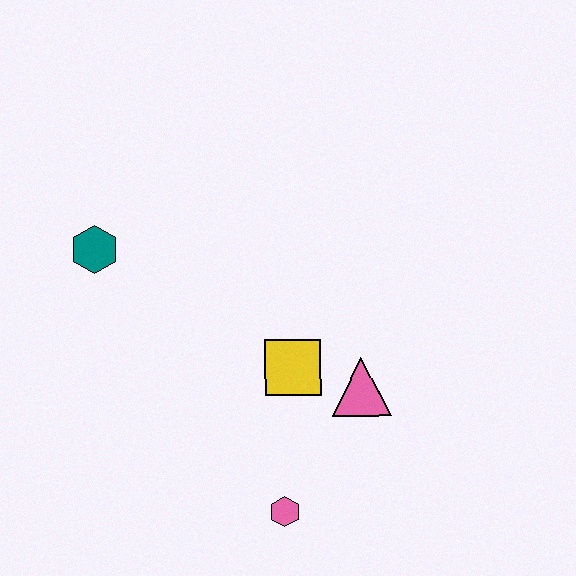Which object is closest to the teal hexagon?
The yellow square is closest to the teal hexagon.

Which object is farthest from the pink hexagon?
The teal hexagon is farthest from the pink hexagon.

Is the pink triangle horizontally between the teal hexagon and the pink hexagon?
No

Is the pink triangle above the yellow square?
No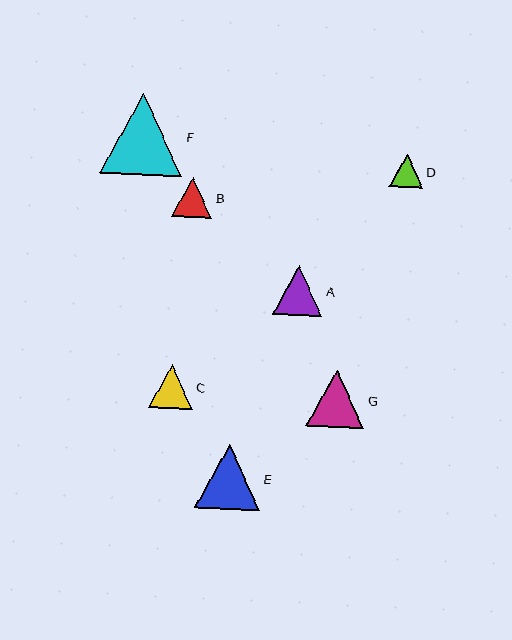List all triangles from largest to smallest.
From largest to smallest: F, E, G, A, C, B, D.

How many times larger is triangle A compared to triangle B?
Triangle A is approximately 1.3 times the size of triangle B.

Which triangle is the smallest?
Triangle D is the smallest with a size of approximately 34 pixels.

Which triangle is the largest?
Triangle F is the largest with a size of approximately 82 pixels.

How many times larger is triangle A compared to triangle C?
Triangle A is approximately 1.1 times the size of triangle C.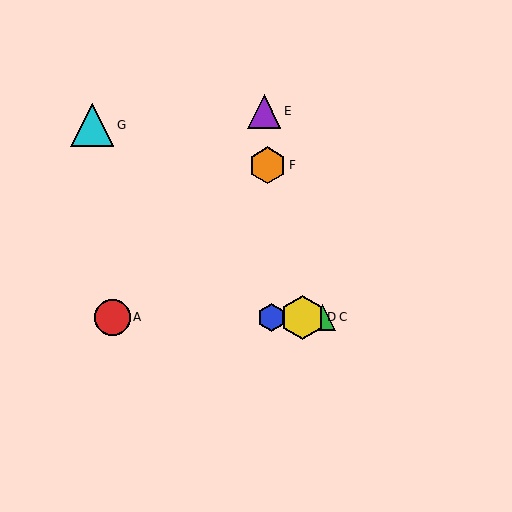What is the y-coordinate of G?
Object G is at y≈125.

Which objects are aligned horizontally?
Objects A, B, C, D are aligned horizontally.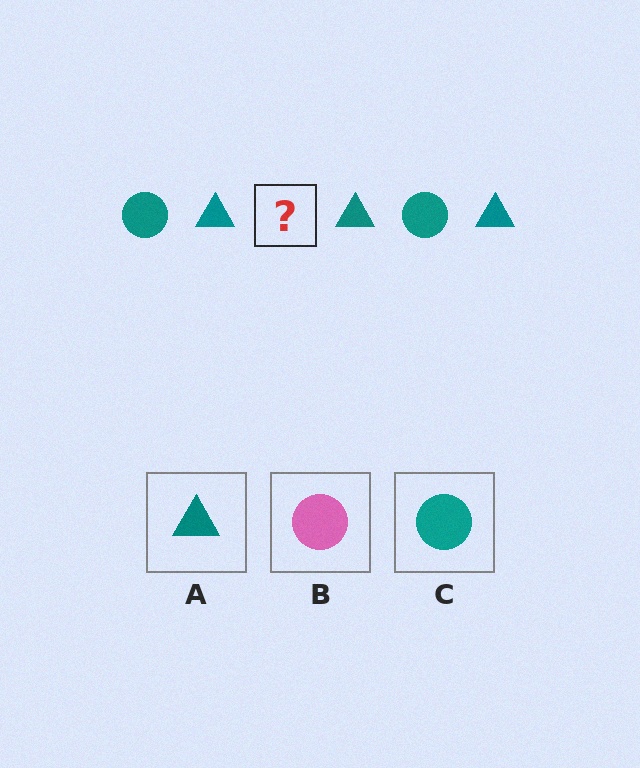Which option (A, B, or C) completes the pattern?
C.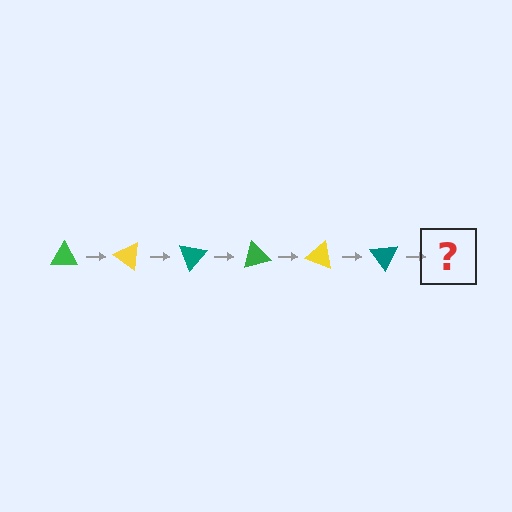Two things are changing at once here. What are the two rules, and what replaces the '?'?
The two rules are that it rotates 35 degrees each step and the color cycles through green, yellow, and teal. The '?' should be a green triangle, rotated 210 degrees from the start.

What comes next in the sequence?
The next element should be a green triangle, rotated 210 degrees from the start.